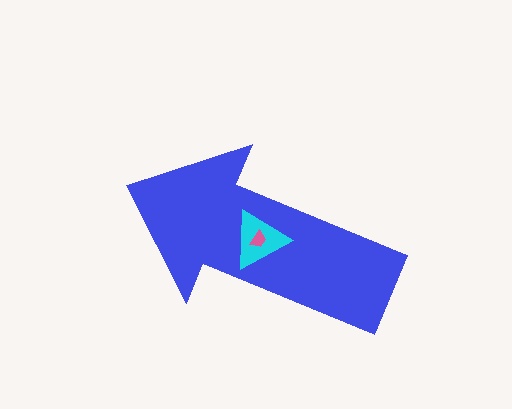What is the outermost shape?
The blue arrow.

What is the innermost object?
The pink trapezoid.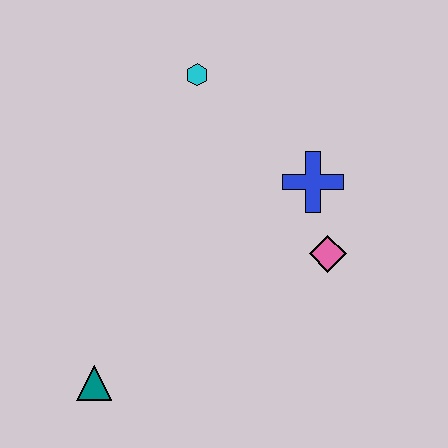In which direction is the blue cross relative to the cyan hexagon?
The blue cross is to the right of the cyan hexagon.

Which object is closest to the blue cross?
The pink diamond is closest to the blue cross.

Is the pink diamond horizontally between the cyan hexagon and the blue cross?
No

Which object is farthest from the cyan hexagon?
The teal triangle is farthest from the cyan hexagon.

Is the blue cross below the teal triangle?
No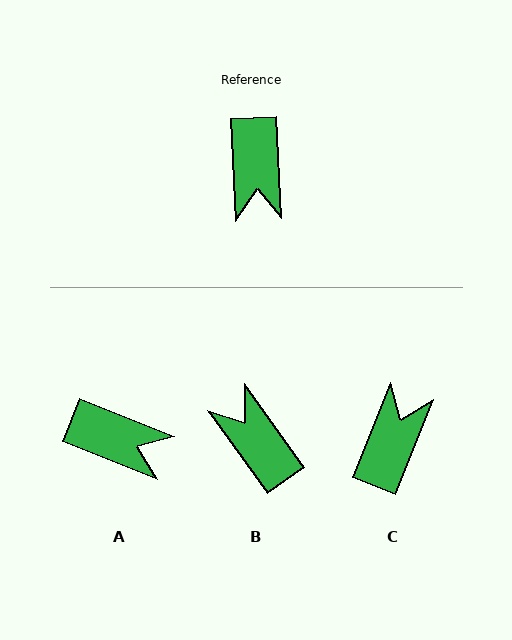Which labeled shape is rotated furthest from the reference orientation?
C, about 155 degrees away.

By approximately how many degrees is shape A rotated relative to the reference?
Approximately 65 degrees counter-clockwise.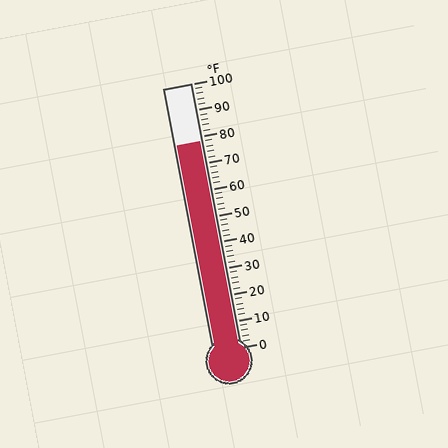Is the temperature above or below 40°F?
The temperature is above 40°F.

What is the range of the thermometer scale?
The thermometer scale ranges from 0°F to 100°F.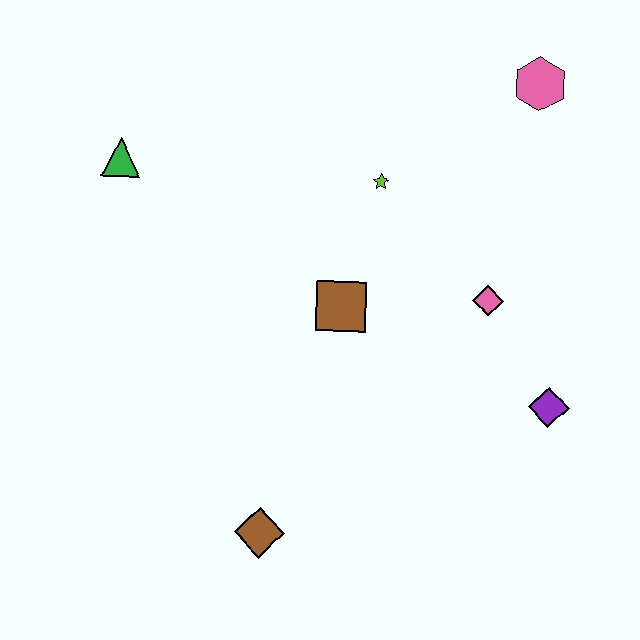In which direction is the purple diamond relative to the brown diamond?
The purple diamond is to the right of the brown diamond.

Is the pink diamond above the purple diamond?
Yes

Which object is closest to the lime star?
The brown square is closest to the lime star.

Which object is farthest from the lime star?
The brown diamond is farthest from the lime star.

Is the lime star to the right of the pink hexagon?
No